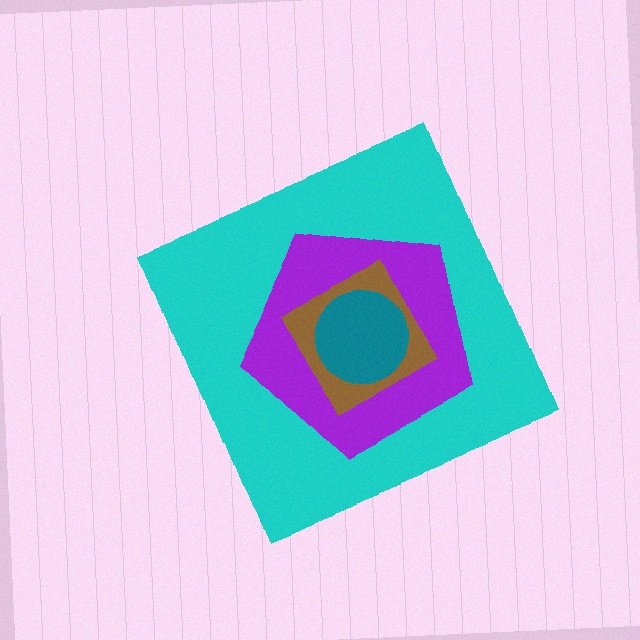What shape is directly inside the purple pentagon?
The brown square.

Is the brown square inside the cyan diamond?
Yes.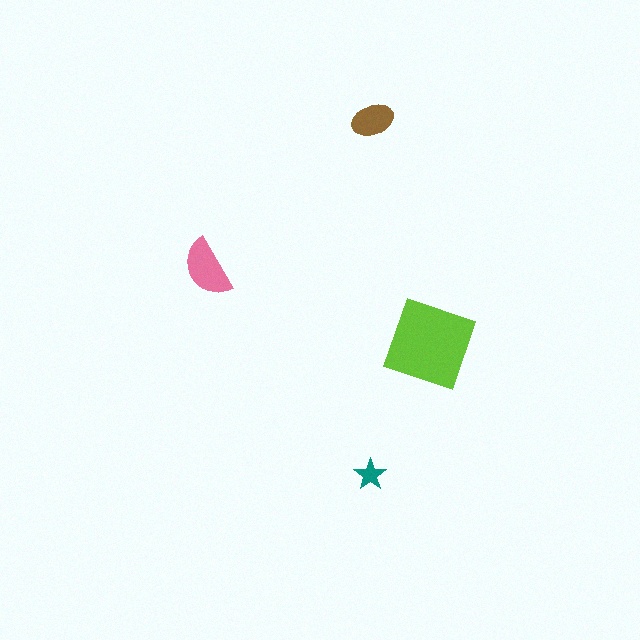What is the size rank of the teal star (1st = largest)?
4th.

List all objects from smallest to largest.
The teal star, the brown ellipse, the pink semicircle, the lime square.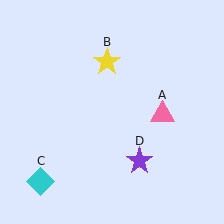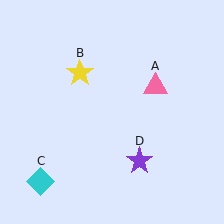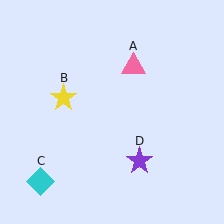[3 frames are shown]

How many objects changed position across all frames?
2 objects changed position: pink triangle (object A), yellow star (object B).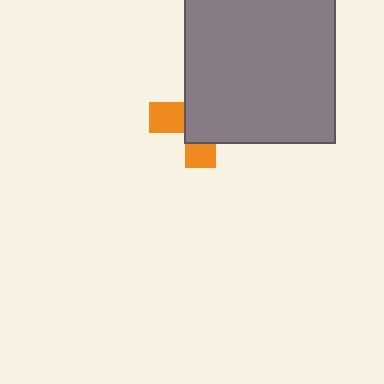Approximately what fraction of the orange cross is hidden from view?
Roughly 66% of the orange cross is hidden behind the gray rectangle.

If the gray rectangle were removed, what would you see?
You would see the complete orange cross.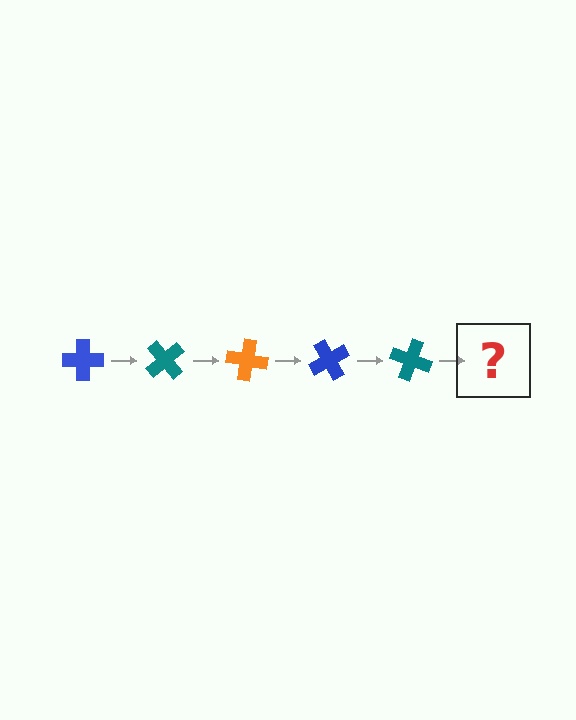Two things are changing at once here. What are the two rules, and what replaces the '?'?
The two rules are that it rotates 50 degrees each step and the color cycles through blue, teal, and orange. The '?' should be an orange cross, rotated 250 degrees from the start.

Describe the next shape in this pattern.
It should be an orange cross, rotated 250 degrees from the start.